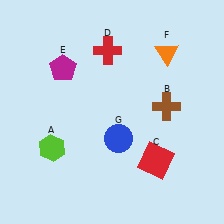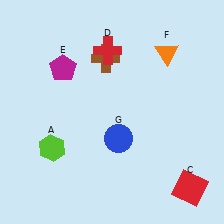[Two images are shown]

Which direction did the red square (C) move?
The red square (C) moved right.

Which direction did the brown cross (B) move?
The brown cross (B) moved left.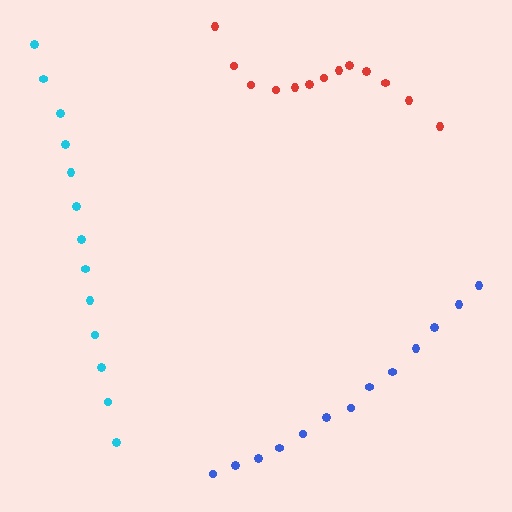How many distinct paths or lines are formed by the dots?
There are 3 distinct paths.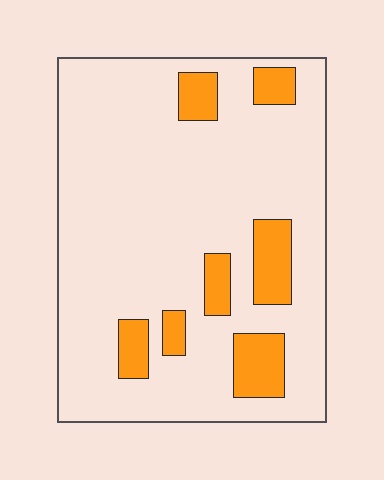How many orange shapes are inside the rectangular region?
7.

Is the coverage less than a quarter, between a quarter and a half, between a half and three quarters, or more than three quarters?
Less than a quarter.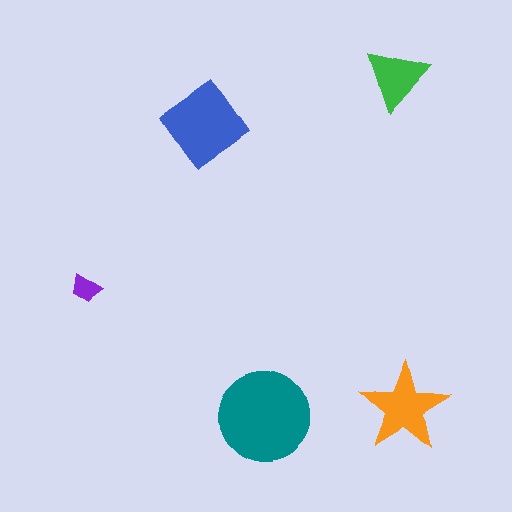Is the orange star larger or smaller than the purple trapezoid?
Larger.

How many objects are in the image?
There are 5 objects in the image.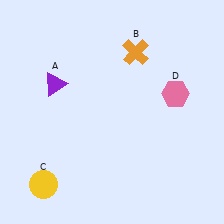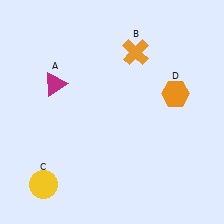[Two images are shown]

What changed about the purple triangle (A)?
In Image 1, A is purple. In Image 2, it changed to magenta.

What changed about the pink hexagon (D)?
In Image 1, D is pink. In Image 2, it changed to orange.